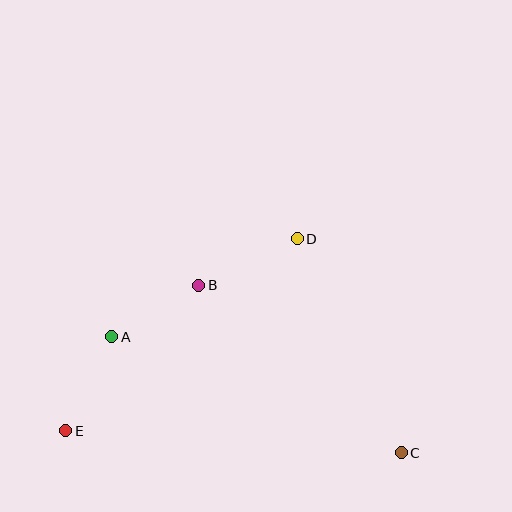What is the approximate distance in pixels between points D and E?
The distance between D and E is approximately 301 pixels.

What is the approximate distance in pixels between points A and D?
The distance between A and D is approximately 210 pixels.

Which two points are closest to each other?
Points A and B are closest to each other.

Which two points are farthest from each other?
Points C and E are farthest from each other.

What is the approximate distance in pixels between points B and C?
The distance between B and C is approximately 263 pixels.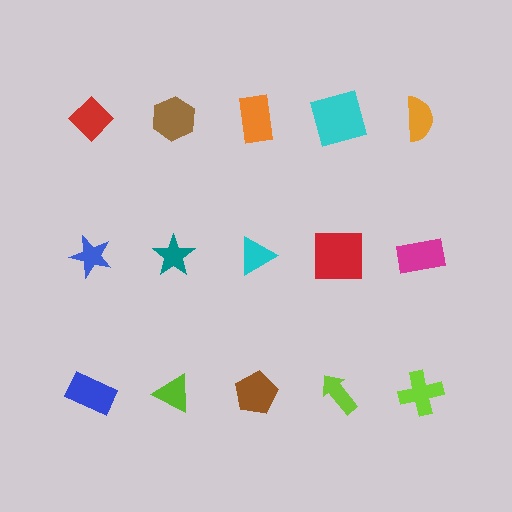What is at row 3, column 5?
A lime cross.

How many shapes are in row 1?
5 shapes.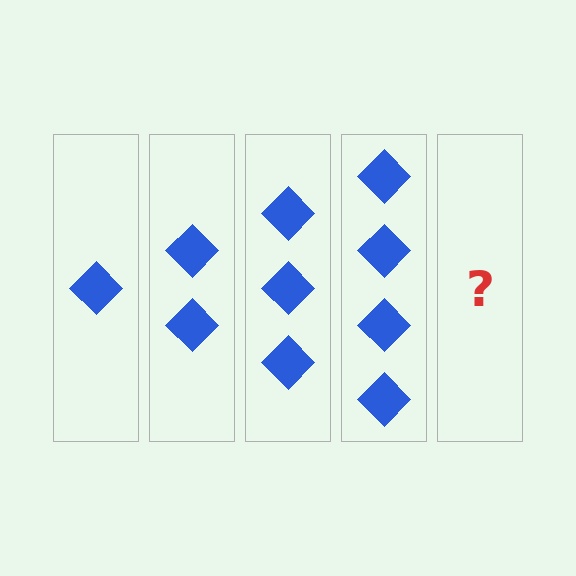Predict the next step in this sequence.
The next step is 5 diamonds.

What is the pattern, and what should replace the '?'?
The pattern is that each step adds one more diamond. The '?' should be 5 diamonds.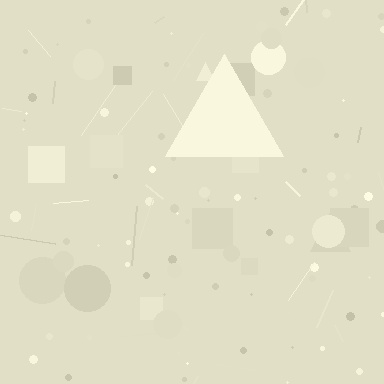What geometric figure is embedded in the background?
A triangle is embedded in the background.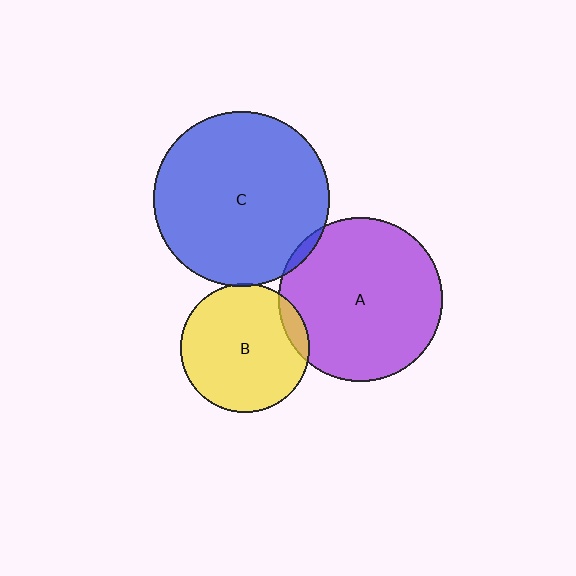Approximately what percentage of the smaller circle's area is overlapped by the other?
Approximately 5%.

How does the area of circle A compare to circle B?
Approximately 1.6 times.